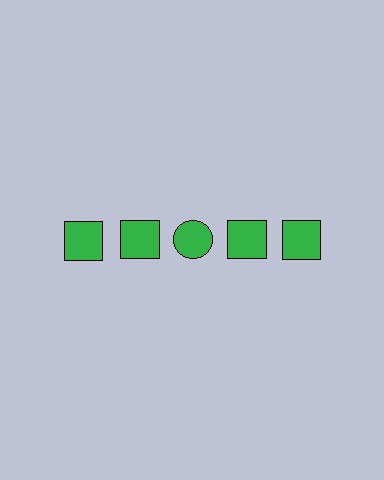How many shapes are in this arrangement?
There are 5 shapes arranged in a grid pattern.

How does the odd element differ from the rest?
It has a different shape: circle instead of square.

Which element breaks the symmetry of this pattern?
The green circle in the top row, center column breaks the symmetry. All other shapes are green squares.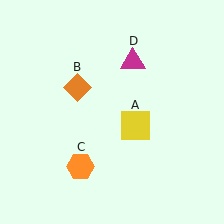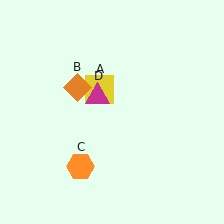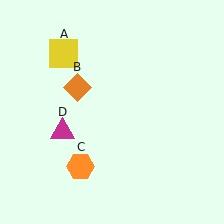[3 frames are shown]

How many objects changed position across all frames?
2 objects changed position: yellow square (object A), magenta triangle (object D).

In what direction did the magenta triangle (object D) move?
The magenta triangle (object D) moved down and to the left.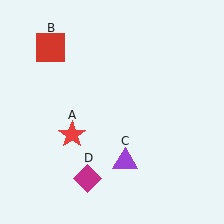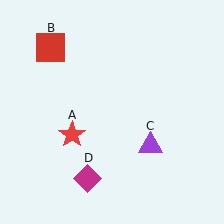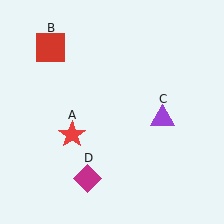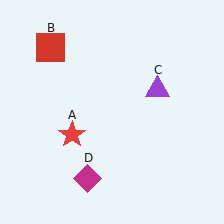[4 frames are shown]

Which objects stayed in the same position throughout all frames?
Red star (object A) and red square (object B) and magenta diamond (object D) remained stationary.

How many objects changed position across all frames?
1 object changed position: purple triangle (object C).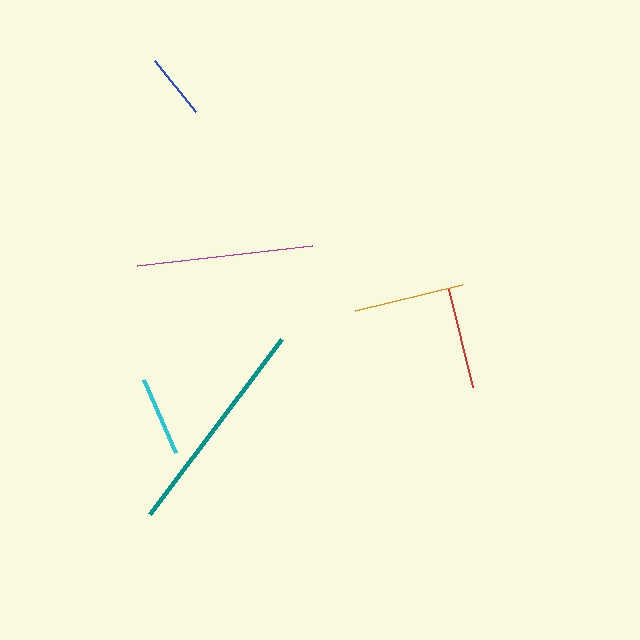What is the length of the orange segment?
The orange segment is approximately 110 pixels long.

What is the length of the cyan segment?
The cyan segment is approximately 80 pixels long.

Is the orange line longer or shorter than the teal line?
The teal line is longer than the orange line.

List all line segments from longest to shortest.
From longest to shortest: teal, magenta, orange, red, cyan, blue.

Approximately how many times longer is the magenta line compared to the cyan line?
The magenta line is approximately 2.2 times the length of the cyan line.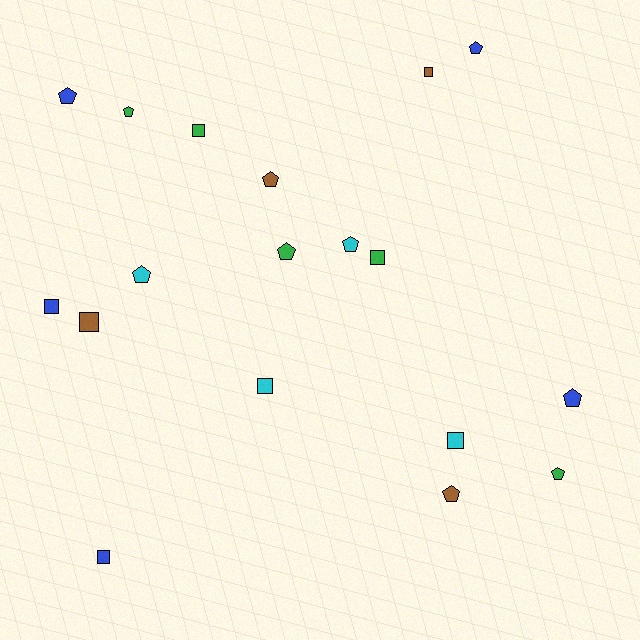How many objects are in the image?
There are 18 objects.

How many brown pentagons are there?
There are 2 brown pentagons.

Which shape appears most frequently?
Pentagon, with 10 objects.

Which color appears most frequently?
Green, with 5 objects.